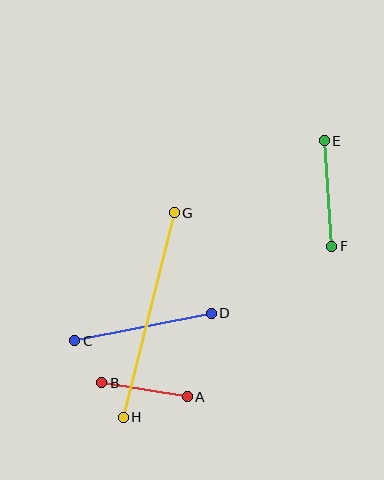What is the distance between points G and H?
The distance is approximately 211 pixels.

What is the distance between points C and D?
The distance is approximately 139 pixels.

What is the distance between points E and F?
The distance is approximately 105 pixels.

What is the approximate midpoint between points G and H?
The midpoint is at approximately (149, 315) pixels.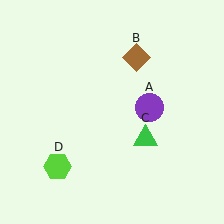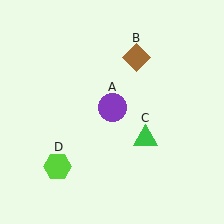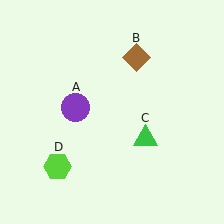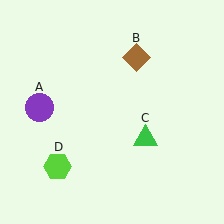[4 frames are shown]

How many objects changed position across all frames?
1 object changed position: purple circle (object A).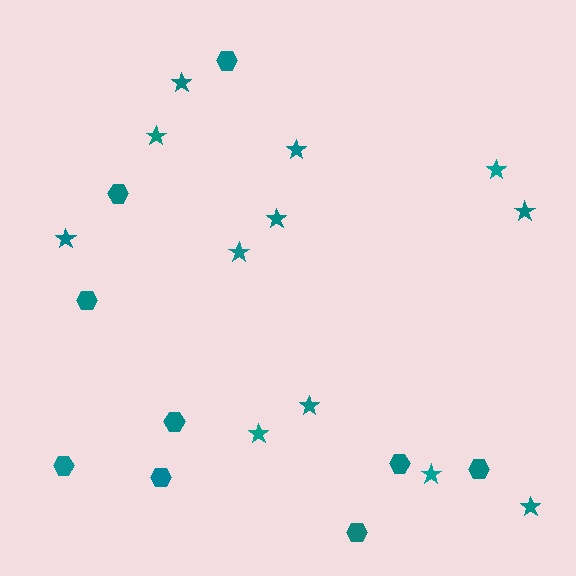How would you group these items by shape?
There are 2 groups: one group of stars (12) and one group of hexagons (9).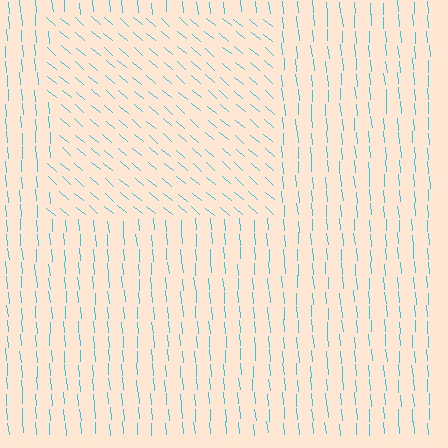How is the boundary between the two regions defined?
The boundary is defined purely by a change in line orientation (approximately 45 degrees difference). All lines are the same color and thickness.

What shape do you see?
I see a rectangle.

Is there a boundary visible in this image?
Yes, there is a texture boundary formed by a change in line orientation.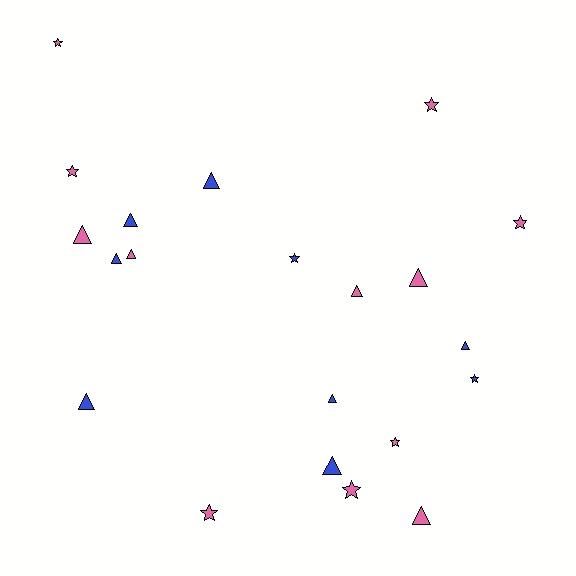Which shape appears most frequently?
Triangle, with 12 objects.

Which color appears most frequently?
Pink, with 12 objects.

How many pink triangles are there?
There are 5 pink triangles.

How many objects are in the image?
There are 21 objects.